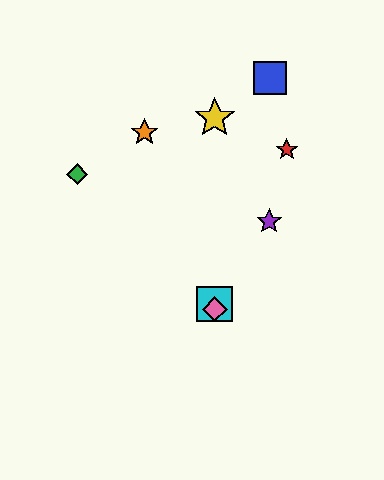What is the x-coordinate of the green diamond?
The green diamond is at x≈77.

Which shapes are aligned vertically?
The yellow star, the cyan square, the pink diamond are aligned vertically.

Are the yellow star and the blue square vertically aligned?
No, the yellow star is at x≈215 and the blue square is at x≈270.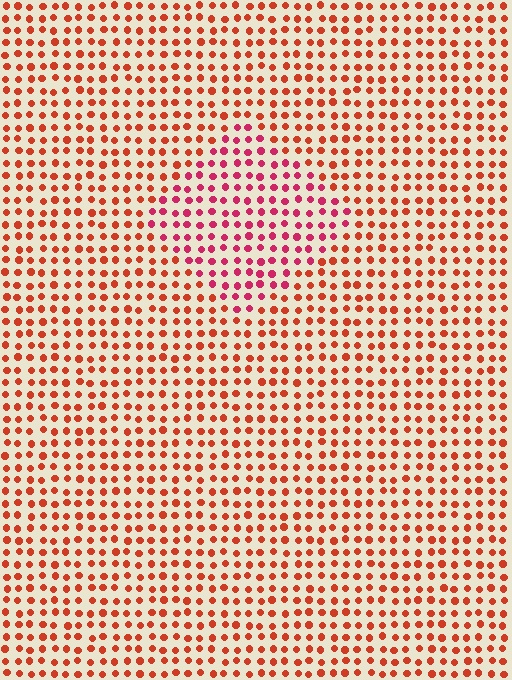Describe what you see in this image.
The image is filled with small red elements in a uniform arrangement. A diamond-shaped region is visible where the elements are tinted to a slightly different hue, forming a subtle color boundary.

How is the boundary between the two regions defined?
The boundary is defined purely by a slight shift in hue (about 31 degrees). Spacing, size, and orientation are identical on both sides.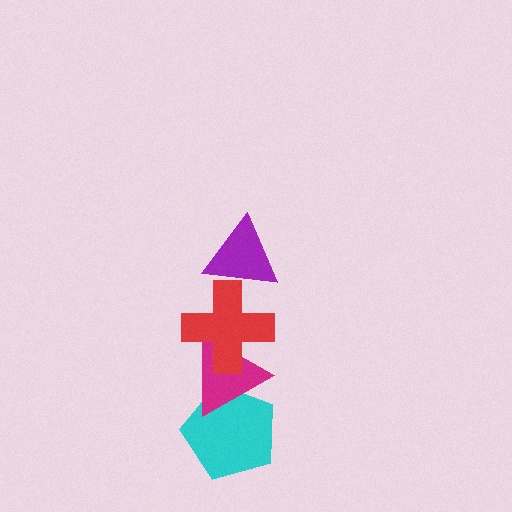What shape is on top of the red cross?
The purple triangle is on top of the red cross.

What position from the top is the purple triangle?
The purple triangle is 1st from the top.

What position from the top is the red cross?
The red cross is 2nd from the top.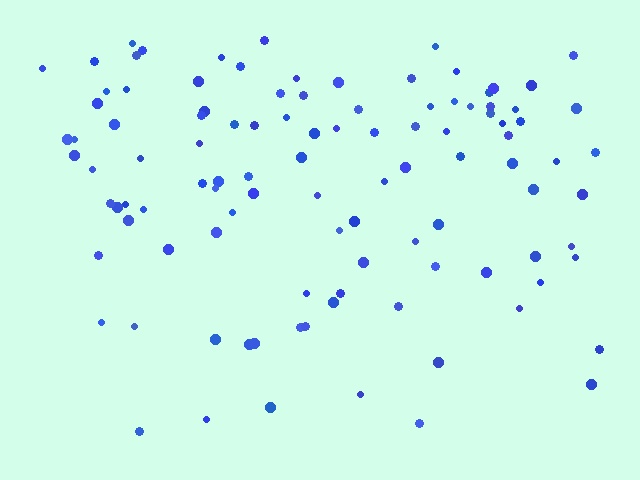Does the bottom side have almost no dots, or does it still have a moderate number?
Still a moderate number, just noticeably fewer than the top.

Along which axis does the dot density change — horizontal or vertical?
Vertical.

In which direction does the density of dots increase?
From bottom to top, with the top side densest.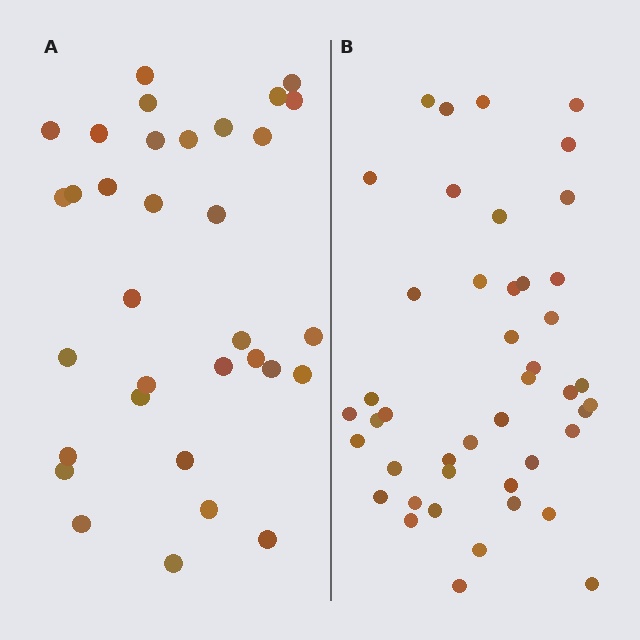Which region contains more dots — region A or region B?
Region B (the right region) has more dots.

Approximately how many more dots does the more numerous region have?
Region B has roughly 12 or so more dots than region A.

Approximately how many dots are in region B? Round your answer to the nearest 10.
About 40 dots. (The exact count is 44, which rounds to 40.)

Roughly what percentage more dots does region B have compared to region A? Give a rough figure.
About 35% more.